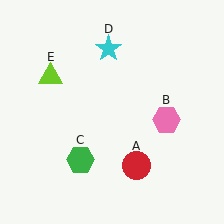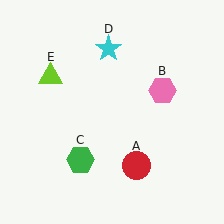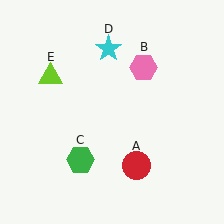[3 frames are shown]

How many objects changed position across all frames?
1 object changed position: pink hexagon (object B).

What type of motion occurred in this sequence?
The pink hexagon (object B) rotated counterclockwise around the center of the scene.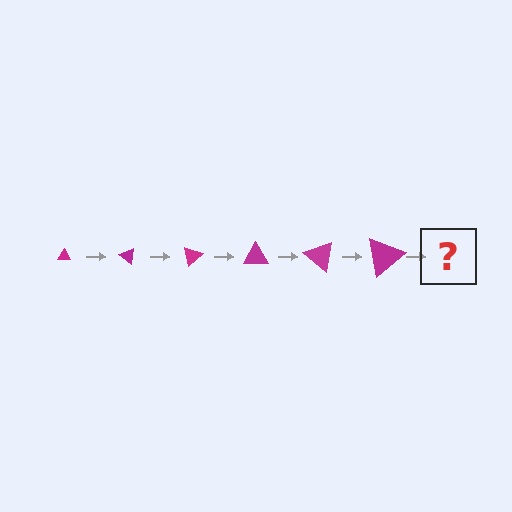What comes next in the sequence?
The next element should be a triangle, larger than the previous one and rotated 240 degrees from the start.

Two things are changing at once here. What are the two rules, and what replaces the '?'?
The two rules are that the triangle grows larger each step and it rotates 40 degrees each step. The '?' should be a triangle, larger than the previous one and rotated 240 degrees from the start.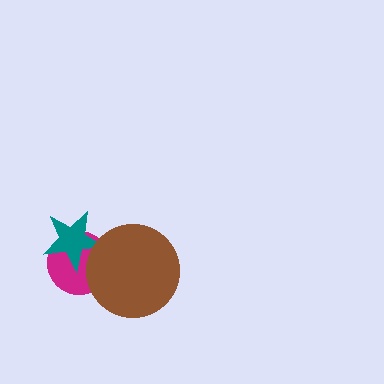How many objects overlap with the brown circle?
2 objects overlap with the brown circle.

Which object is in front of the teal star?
The brown circle is in front of the teal star.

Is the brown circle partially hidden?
No, no other shape covers it.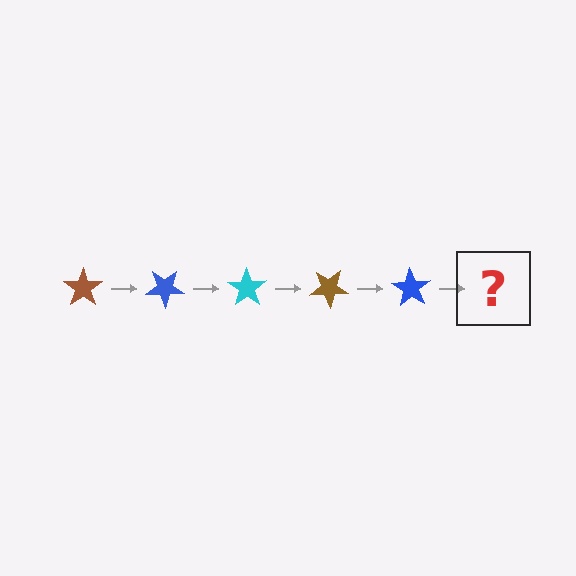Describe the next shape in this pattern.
It should be a cyan star, rotated 175 degrees from the start.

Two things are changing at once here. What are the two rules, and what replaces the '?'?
The two rules are that it rotates 35 degrees each step and the color cycles through brown, blue, and cyan. The '?' should be a cyan star, rotated 175 degrees from the start.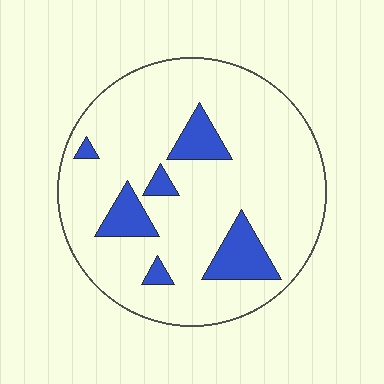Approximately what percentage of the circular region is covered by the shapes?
Approximately 15%.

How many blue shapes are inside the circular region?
6.